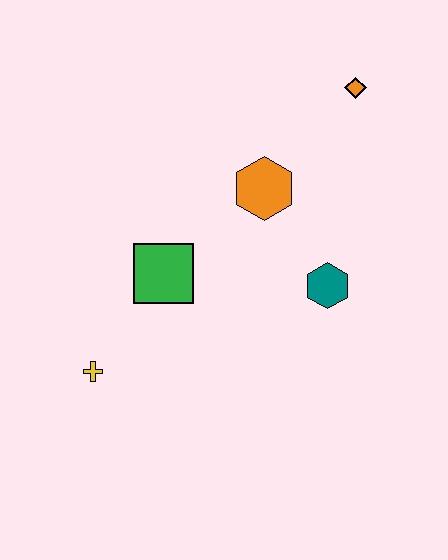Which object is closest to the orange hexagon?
The teal hexagon is closest to the orange hexagon.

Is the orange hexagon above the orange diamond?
No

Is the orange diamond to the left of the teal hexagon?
No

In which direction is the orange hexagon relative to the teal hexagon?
The orange hexagon is above the teal hexagon.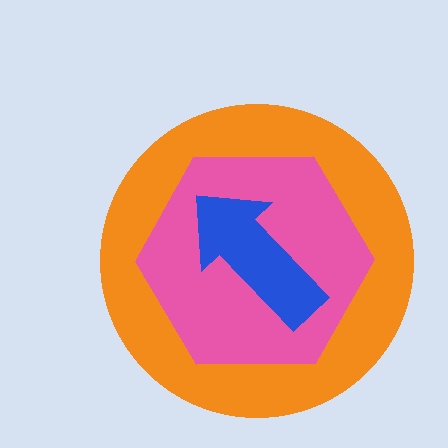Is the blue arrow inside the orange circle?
Yes.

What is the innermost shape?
The blue arrow.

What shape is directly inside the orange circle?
The pink hexagon.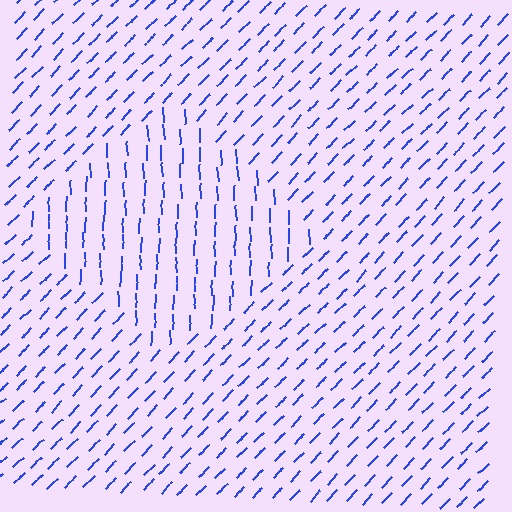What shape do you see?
I see a diamond.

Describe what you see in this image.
The image is filled with small blue line segments. A diamond region in the image has lines oriented differently from the surrounding lines, creating a visible texture boundary.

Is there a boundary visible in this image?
Yes, there is a texture boundary formed by a change in line orientation.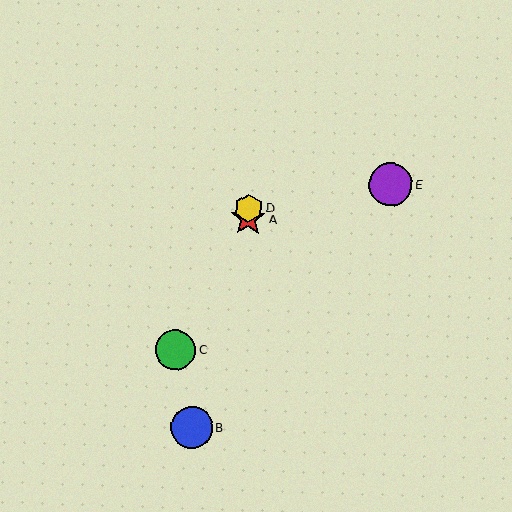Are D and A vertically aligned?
Yes, both are at x≈249.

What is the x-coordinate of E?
Object E is at x≈390.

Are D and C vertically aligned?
No, D is at x≈249 and C is at x≈175.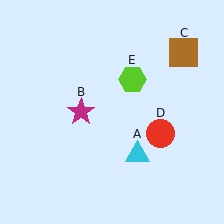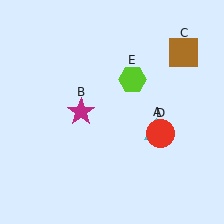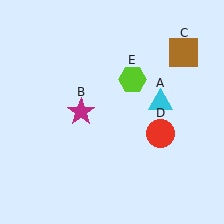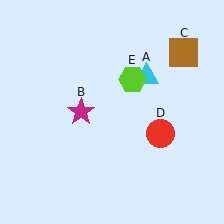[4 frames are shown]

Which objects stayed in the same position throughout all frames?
Magenta star (object B) and brown square (object C) and red circle (object D) and lime hexagon (object E) remained stationary.